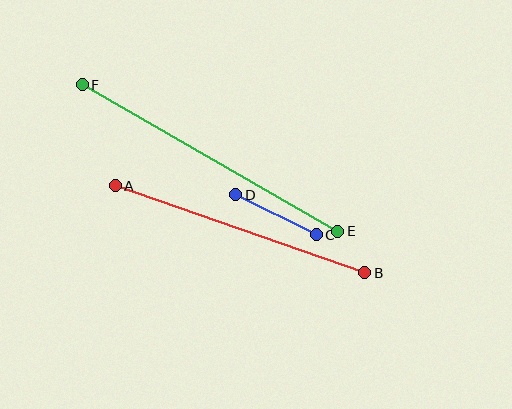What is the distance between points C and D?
The distance is approximately 90 pixels.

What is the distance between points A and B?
The distance is approximately 264 pixels.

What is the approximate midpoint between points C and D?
The midpoint is at approximately (276, 215) pixels.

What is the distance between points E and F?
The distance is approximately 295 pixels.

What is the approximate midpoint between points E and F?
The midpoint is at approximately (210, 158) pixels.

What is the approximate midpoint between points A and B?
The midpoint is at approximately (240, 229) pixels.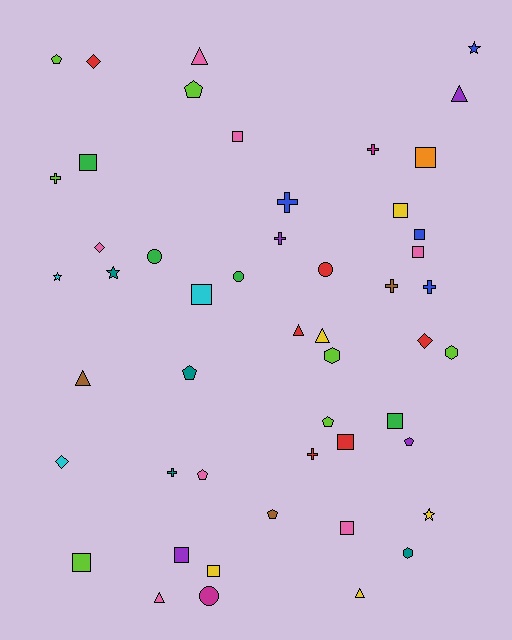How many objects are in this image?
There are 50 objects.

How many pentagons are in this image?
There are 7 pentagons.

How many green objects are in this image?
There are 4 green objects.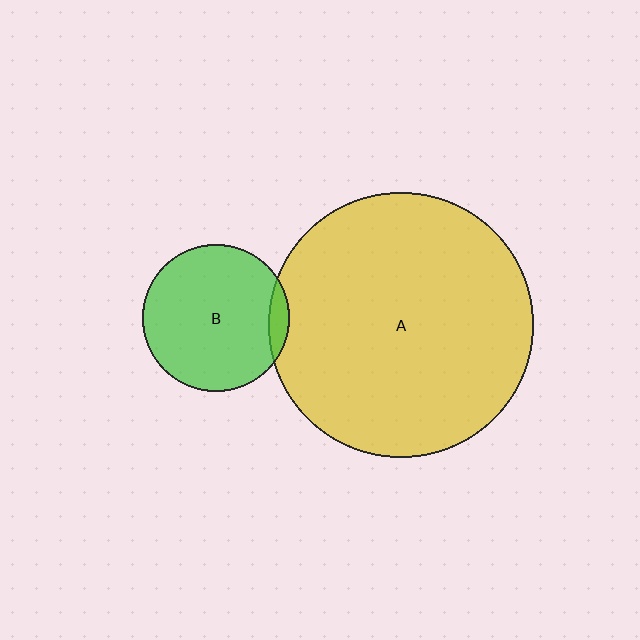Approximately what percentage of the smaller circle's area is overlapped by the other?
Approximately 5%.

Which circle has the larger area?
Circle A (yellow).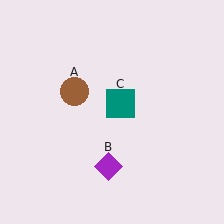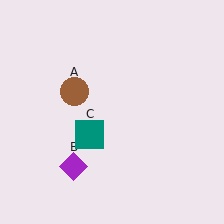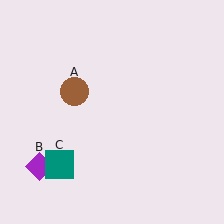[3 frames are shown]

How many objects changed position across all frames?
2 objects changed position: purple diamond (object B), teal square (object C).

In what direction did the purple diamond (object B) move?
The purple diamond (object B) moved left.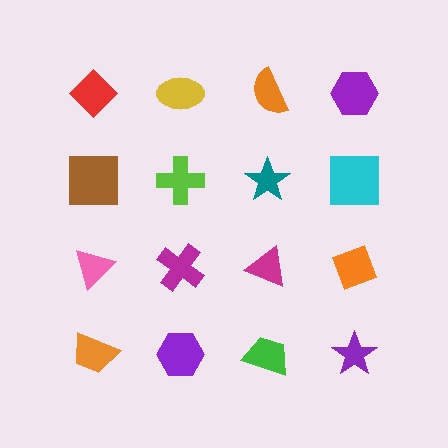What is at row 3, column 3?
A magenta triangle.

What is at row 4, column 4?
A purple star.